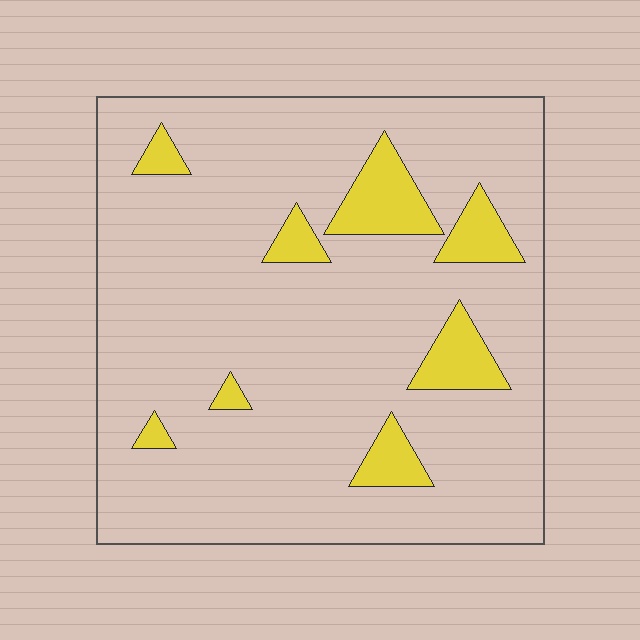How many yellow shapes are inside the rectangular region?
8.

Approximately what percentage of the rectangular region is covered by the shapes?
Approximately 10%.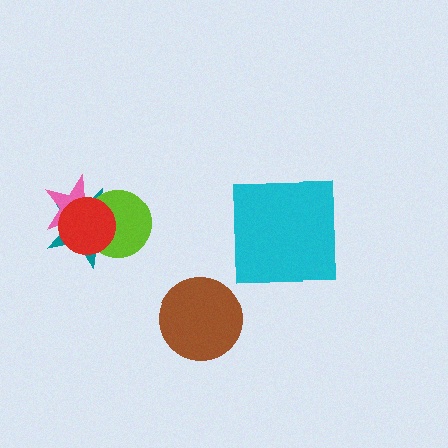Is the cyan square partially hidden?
No, no other shape covers it.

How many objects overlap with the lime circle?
3 objects overlap with the lime circle.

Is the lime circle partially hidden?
Yes, it is partially covered by another shape.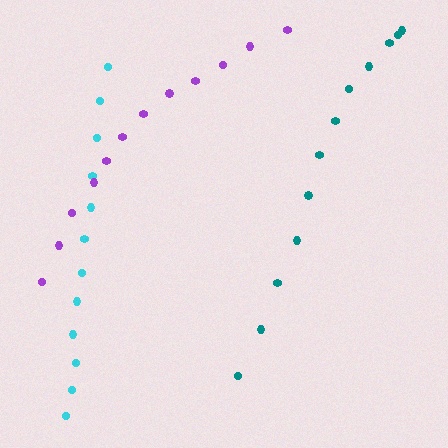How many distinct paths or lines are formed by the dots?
There are 3 distinct paths.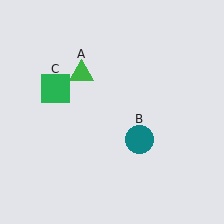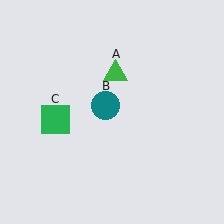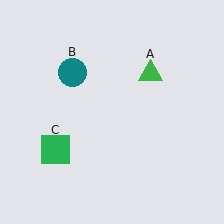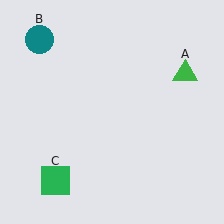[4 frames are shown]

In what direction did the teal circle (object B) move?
The teal circle (object B) moved up and to the left.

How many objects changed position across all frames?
3 objects changed position: green triangle (object A), teal circle (object B), green square (object C).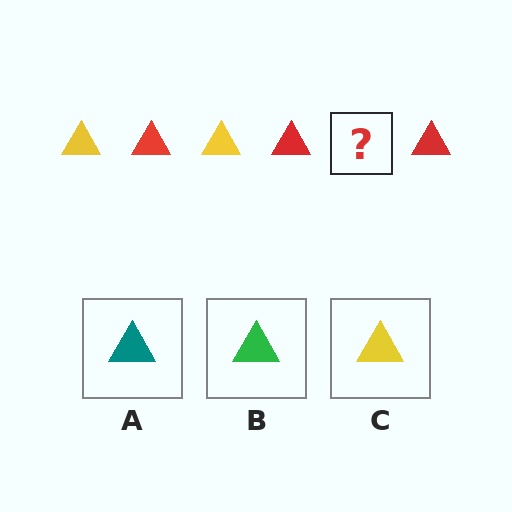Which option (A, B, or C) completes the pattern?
C.